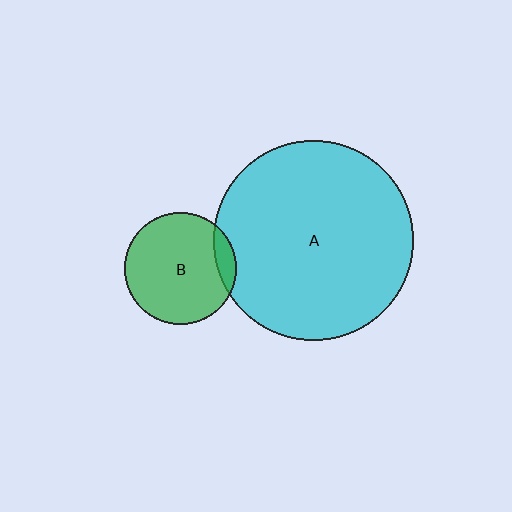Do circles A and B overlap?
Yes.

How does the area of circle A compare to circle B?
Approximately 3.2 times.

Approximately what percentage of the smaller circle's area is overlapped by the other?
Approximately 10%.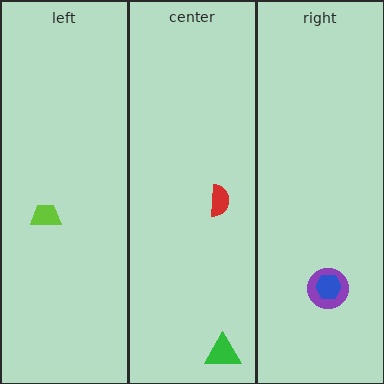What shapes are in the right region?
The purple circle, the blue hexagon.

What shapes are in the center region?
The red semicircle, the green triangle.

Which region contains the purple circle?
The right region.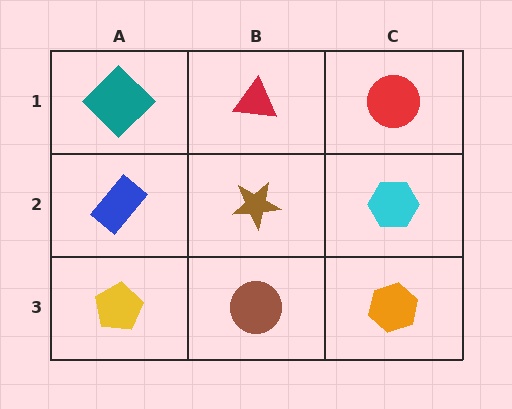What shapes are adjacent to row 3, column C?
A cyan hexagon (row 2, column C), a brown circle (row 3, column B).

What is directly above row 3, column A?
A blue rectangle.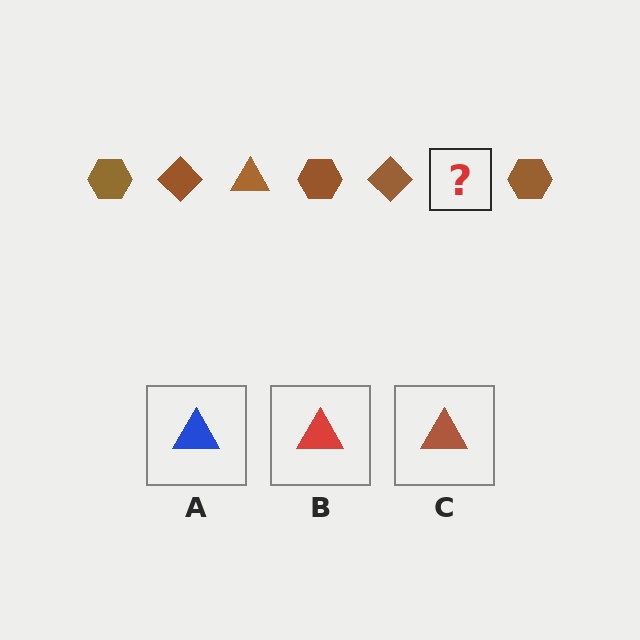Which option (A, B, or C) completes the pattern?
C.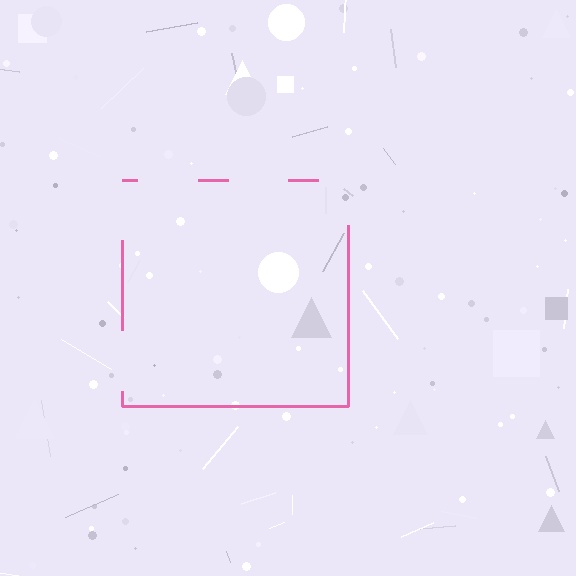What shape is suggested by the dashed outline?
The dashed outline suggests a square.